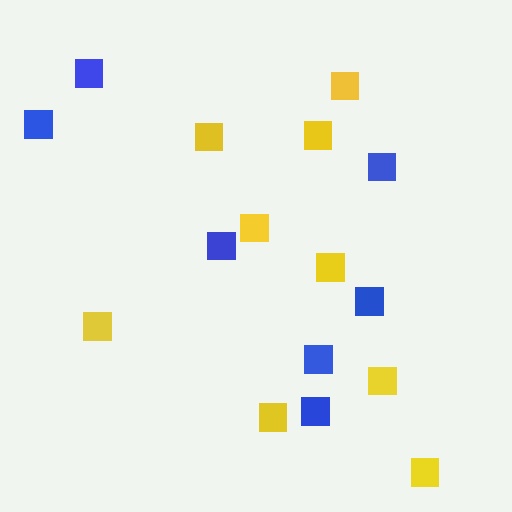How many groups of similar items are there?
There are 2 groups: one group of yellow squares (9) and one group of blue squares (7).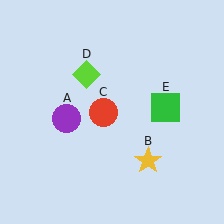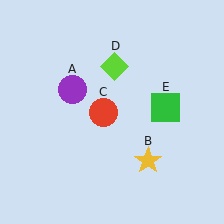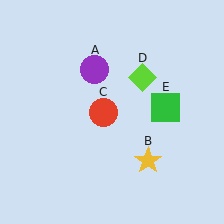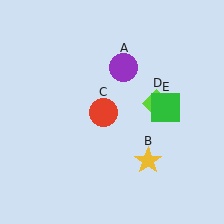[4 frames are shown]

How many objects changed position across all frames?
2 objects changed position: purple circle (object A), lime diamond (object D).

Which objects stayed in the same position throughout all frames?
Yellow star (object B) and red circle (object C) and green square (object E) remained stationary.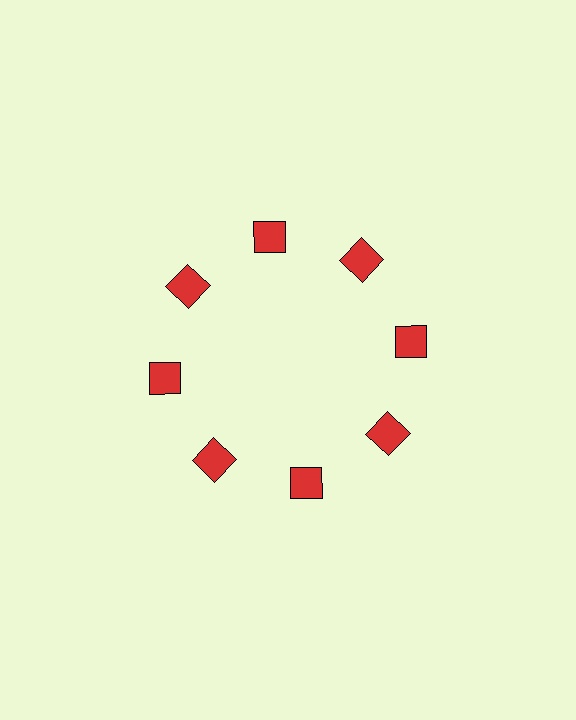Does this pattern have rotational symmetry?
Yes, this pattern has 8-fold rotational symmetry. It looks the same after rotating 45 degrees around the center.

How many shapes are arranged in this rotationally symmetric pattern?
There are 8 shapes, arranged in 8 groups of 1.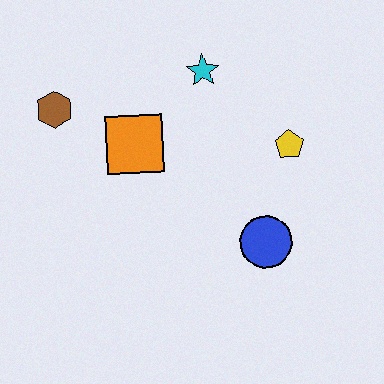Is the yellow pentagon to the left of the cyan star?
No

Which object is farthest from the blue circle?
The brown hexagon is farthest from the blue circle.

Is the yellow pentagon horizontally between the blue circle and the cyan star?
No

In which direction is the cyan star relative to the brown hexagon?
The cyan star is to the right of the brown hexagon.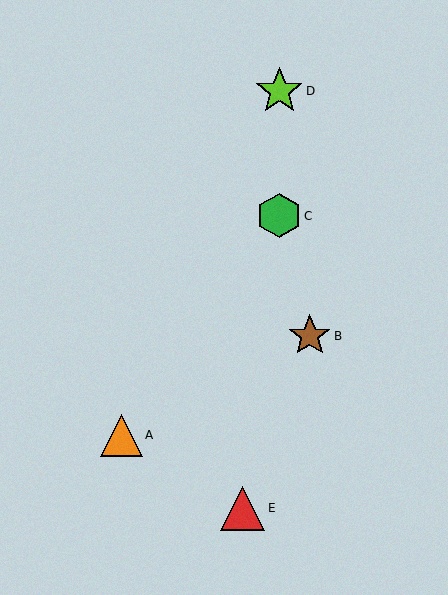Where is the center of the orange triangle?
The center of the orange triangle is at (121, 435).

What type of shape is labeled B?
Shape B is a brown star.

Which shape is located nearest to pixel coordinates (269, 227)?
The green hexagon (labeled C) at (279, 216) is nearest to that location.